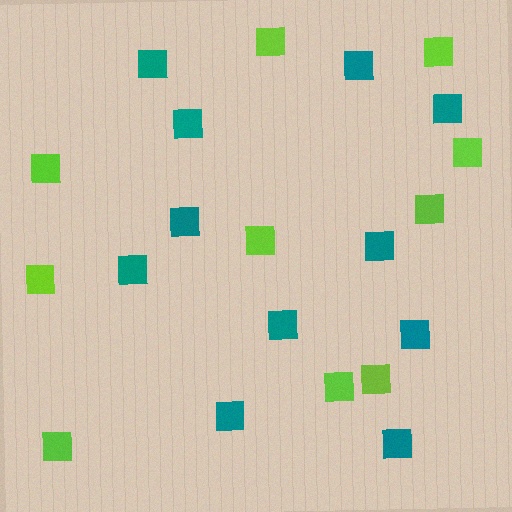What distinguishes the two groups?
There are 2 groups: one group of lime squares (10) and one group of teal squares (11).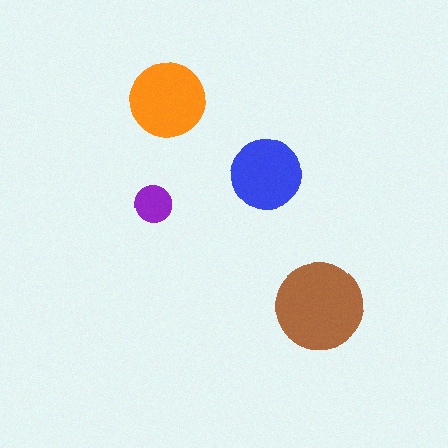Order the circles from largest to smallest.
the brown one, the orange one, the blue one, the purple one.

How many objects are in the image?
There are 4 objects in the image.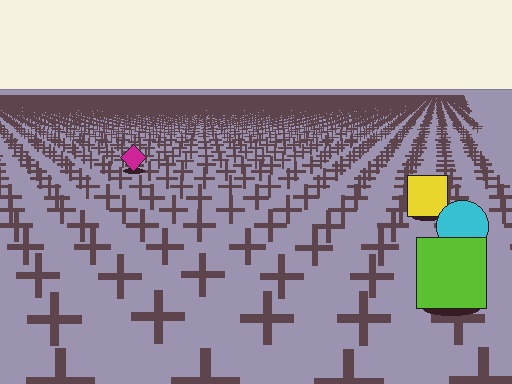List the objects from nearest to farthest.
From nearest to farthest: the lime square, the cyan circle, the yellow square, the magenta diamond.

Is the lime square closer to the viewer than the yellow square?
Yes. The lime square is closer — you can tell from the texture gradient: the ground texture is coarser near it.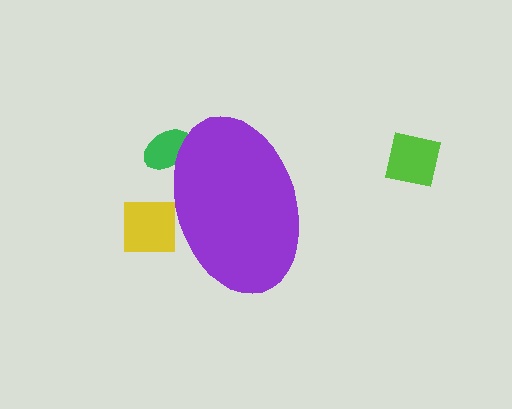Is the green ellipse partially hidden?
Yes, the green ellipse is partially hidden behind the purple ellipse.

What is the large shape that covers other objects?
A purple ellipse.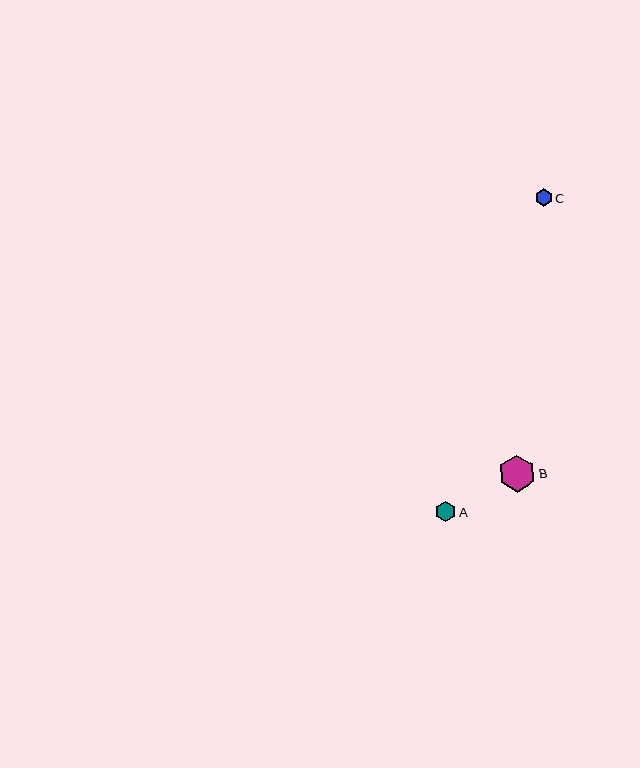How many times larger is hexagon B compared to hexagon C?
Hexagon B is approximately 2.1 times the size of hexagon C.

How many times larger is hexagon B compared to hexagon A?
Hexagon B is approximately 1.8 times the size of hexagon A.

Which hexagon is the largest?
Hexagon B is the largest with a size of approximately 37 pixels.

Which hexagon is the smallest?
Hexagon C is the smallest with a size of approximately 17 pixels.